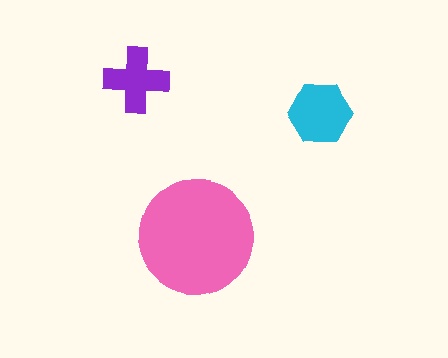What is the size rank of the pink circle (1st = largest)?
1st.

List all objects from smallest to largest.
The purple cross, the cyan hexagon, the pink circle.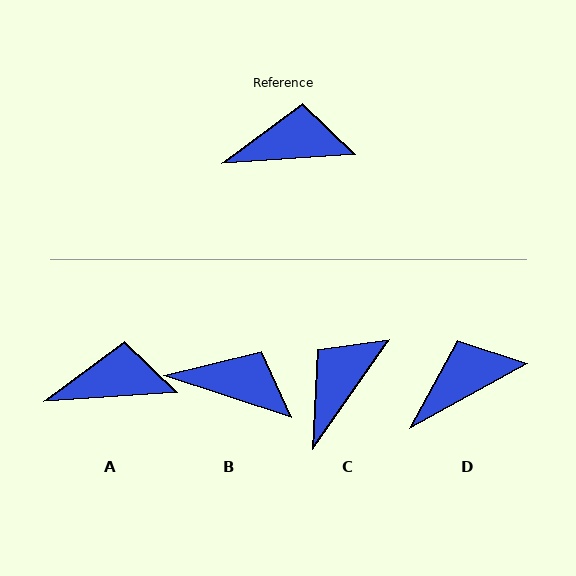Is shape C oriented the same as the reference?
No, it is off by about 51 degrees.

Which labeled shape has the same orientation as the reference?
A.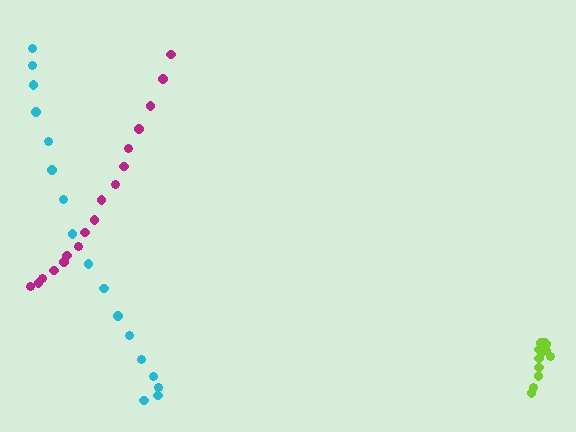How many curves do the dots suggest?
There are 3 distinct paths.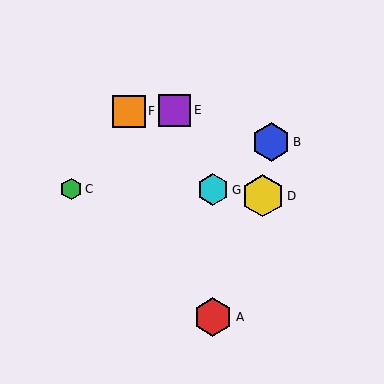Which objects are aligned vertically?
Objects A, G are aligned vertically.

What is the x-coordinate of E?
Object E is at x≈175.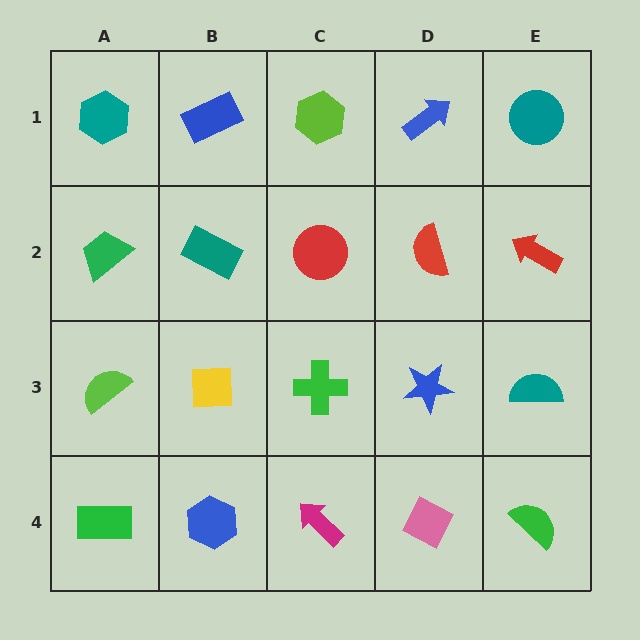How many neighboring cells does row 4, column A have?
2.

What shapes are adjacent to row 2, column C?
A lime hexagon (row 1, column C), a green cross (row 3, column C), a teal rectangle (row 2, column B), a red semicircle (row 2, column D).